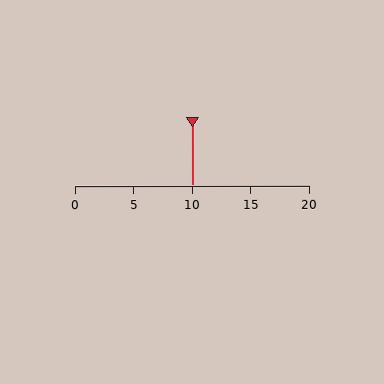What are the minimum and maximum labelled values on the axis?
The axis runs from 0 to 20.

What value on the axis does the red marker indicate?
The marker indicates approximately 10.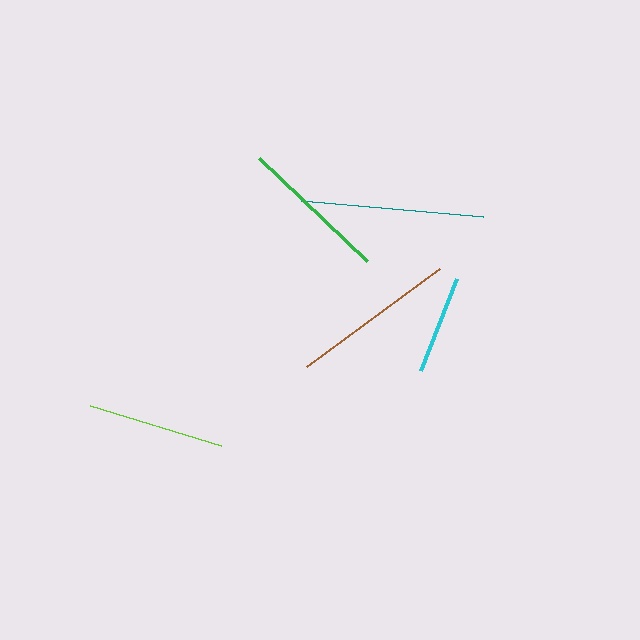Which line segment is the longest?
The teal line is the longest at approximately 182 pixels.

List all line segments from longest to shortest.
From longest to shortest: teal, brown, green, lime, cyan.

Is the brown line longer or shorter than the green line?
The brown line is longer than the green line.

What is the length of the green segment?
The green segment is approximately 149 pixels long.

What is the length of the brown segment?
The brown segment is approximately 165 pixels long.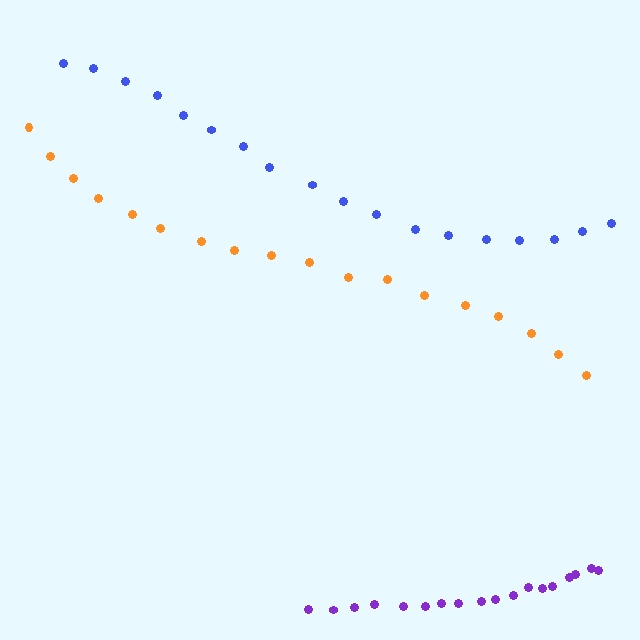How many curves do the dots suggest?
There are 3 distinct paths.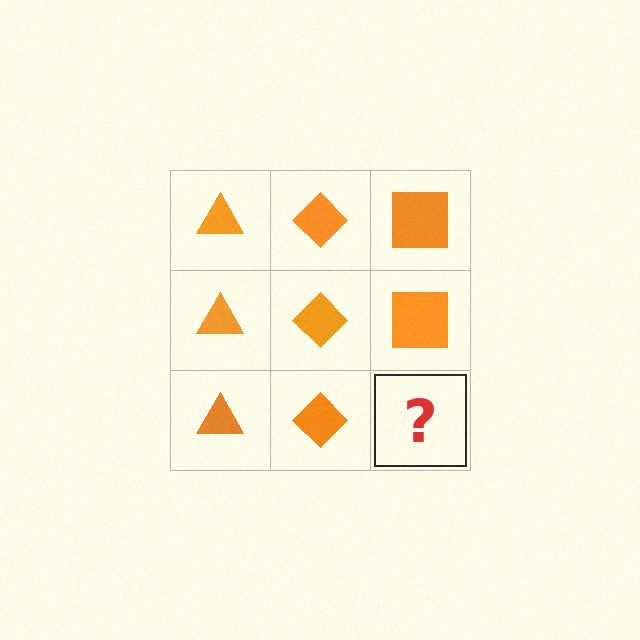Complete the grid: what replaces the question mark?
The question mark should be replaced with an orange square.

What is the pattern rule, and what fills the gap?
The rule is that each column has a consistent shape. The gap should be filled with an orange square.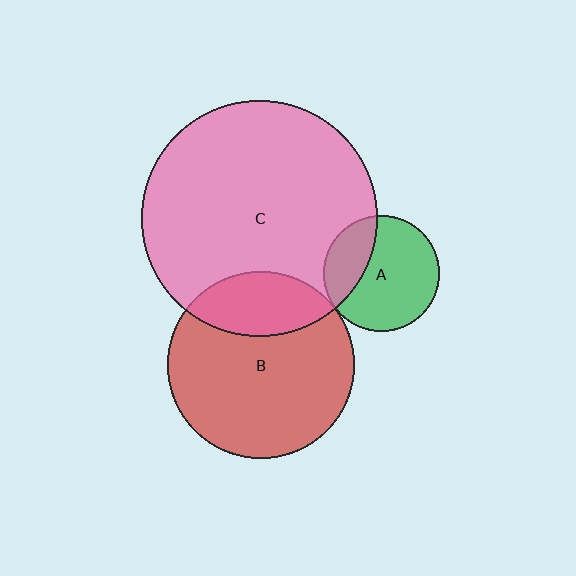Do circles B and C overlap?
Yes.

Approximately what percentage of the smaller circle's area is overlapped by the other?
Approximately 25%.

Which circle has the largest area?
Circle C (pink).